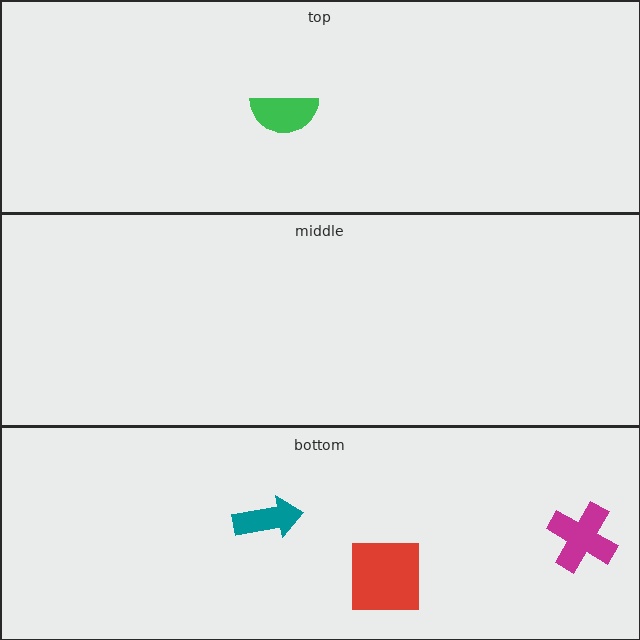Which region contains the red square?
The bottom region.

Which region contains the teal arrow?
The bottom region.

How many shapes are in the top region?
1.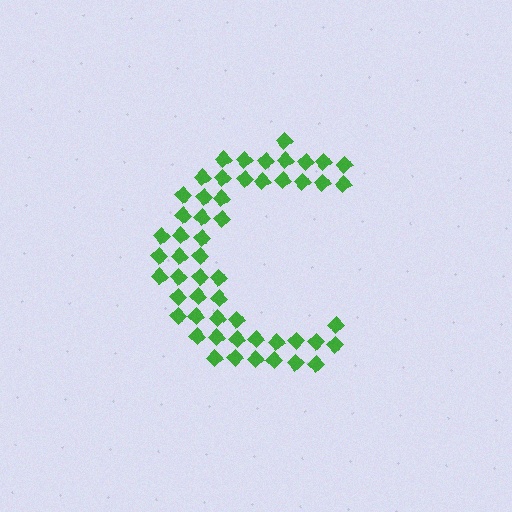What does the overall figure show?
The overall figure shows the letter C.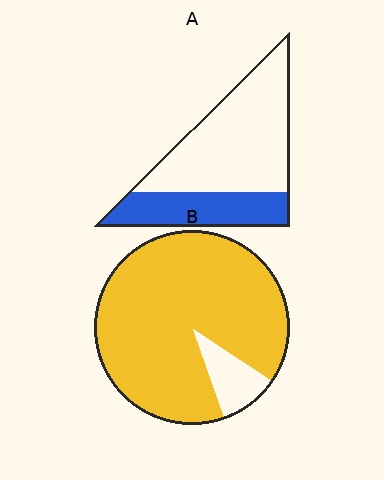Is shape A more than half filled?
No.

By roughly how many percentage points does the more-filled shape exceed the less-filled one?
By roughly 55 percentage points (B over A).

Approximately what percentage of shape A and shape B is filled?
A is approximately 35% and B is approximately 90%.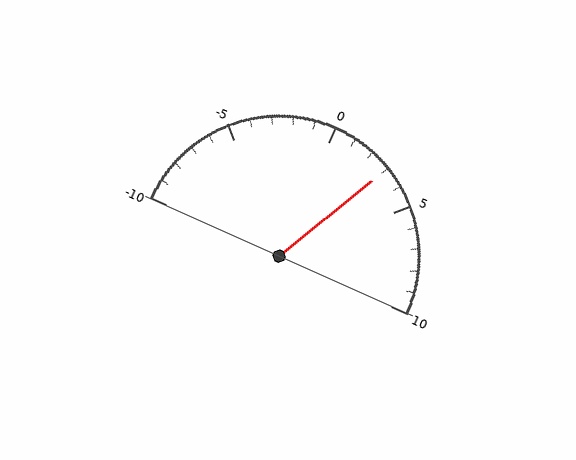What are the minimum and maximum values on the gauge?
The gauge ranges from -10 to 10.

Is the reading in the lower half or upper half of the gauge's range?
The reading is in the upper half of the range (-10 to 10).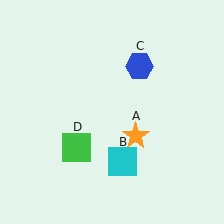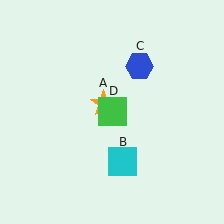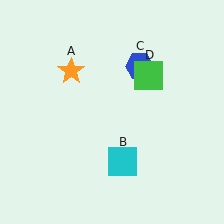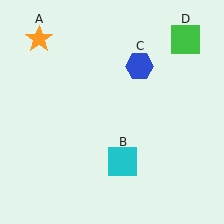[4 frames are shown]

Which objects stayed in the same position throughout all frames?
Cyan square (object B) and blue hexagon (object C) remained stationary.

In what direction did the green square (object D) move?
The green square (object D) moved up and to the right.